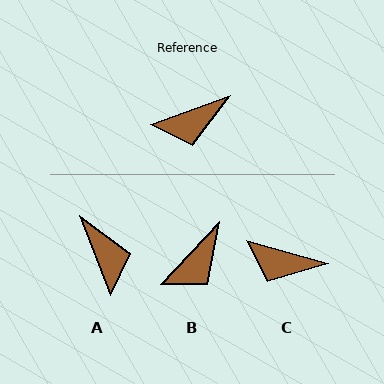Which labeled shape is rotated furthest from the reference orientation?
A, about 91 degrees away.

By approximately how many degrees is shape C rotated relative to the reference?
Approximately 35 degrees clockwise.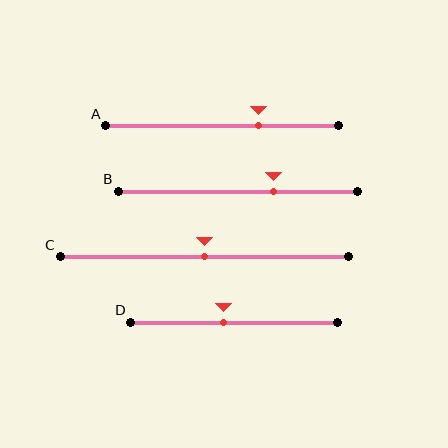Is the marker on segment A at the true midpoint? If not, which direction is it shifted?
No, the marker on segment A is shifted to the right by about 16% of the segment length.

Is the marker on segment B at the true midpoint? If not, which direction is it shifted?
No, the marker on segment B is shifted to the right by about 15% of the segment length.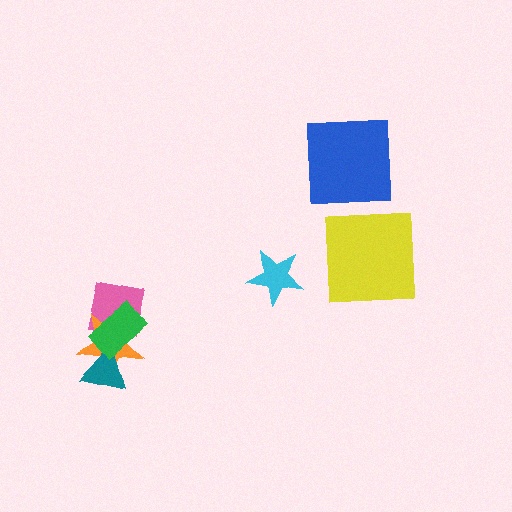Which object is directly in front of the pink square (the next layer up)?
The orange star is directly in front of the pink square.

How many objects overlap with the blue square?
0 objects overlap with the blue square.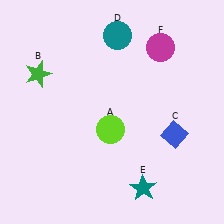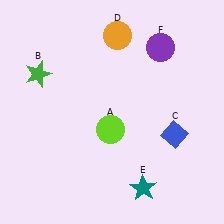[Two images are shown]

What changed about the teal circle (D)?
In Image 1, D is teal. In Image 2, it changed to orange.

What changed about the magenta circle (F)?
In Image 1, F is magenta. In Image 2, it changed to purple.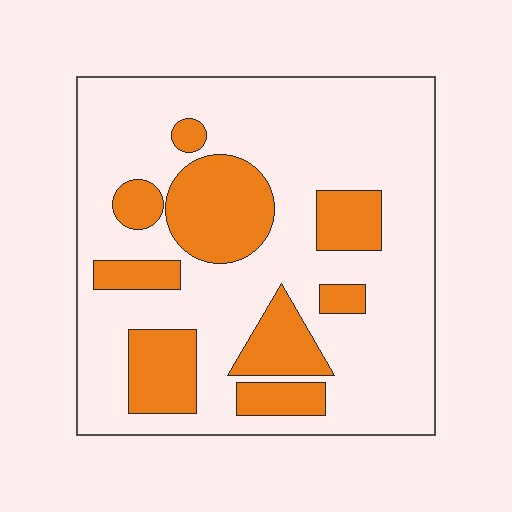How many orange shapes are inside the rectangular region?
9.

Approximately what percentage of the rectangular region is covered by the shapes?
Approximately 25%.